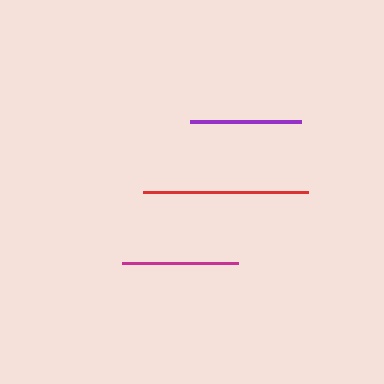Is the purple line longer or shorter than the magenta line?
The magenta line is longer than the purple line.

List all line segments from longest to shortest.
From longest to shortest: red, magenta, purple.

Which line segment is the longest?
The red line is the longest at approximately 164 pixels.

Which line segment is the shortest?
The purple line is the shortest at approximately 112 pixels.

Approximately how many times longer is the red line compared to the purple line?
The red line is approximately 1.5 times the length of the purple line.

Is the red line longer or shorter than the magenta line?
The red line is longer than the magenta line.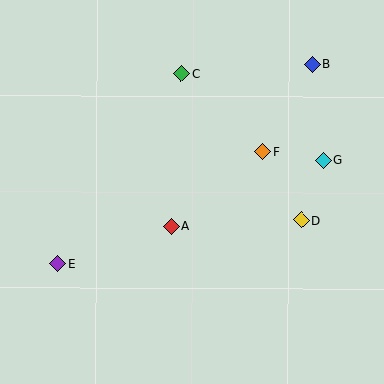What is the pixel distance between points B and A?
The distance between B and A is 215 pixels.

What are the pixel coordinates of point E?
Point E is at (57, 264).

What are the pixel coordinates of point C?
Point C is at (181, 74).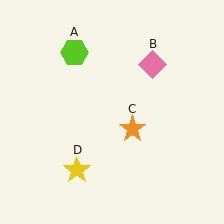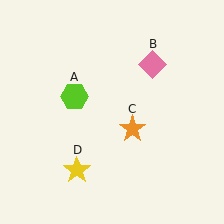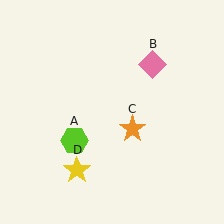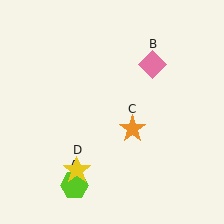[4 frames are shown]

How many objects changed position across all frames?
1 object changed position: lime hexagon (object A).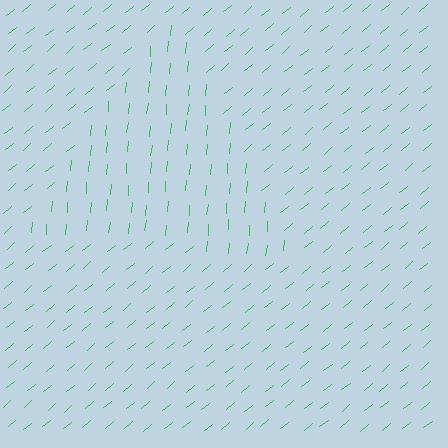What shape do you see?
I see a triangle.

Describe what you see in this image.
The image is filled with small green line segments. A triangle region in the image has lines oriented differently from the surrounding lines, creating a visible texture boundary.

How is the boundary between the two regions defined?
The boundary is defined purely by a change in line orientation (approximately 45 degrees difference). All lines are the same color and thickness.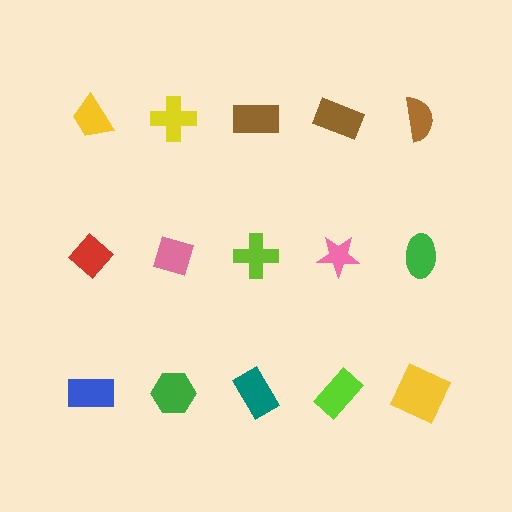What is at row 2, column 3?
A lime cross.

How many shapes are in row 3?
5 shapes.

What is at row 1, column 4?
A brown rectangle.